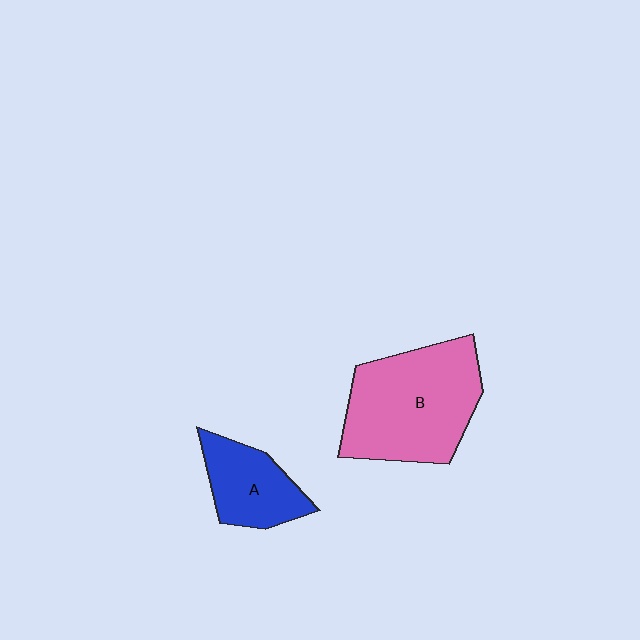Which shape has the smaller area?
Shape A (blue).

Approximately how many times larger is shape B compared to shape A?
Approximately 2.0 times.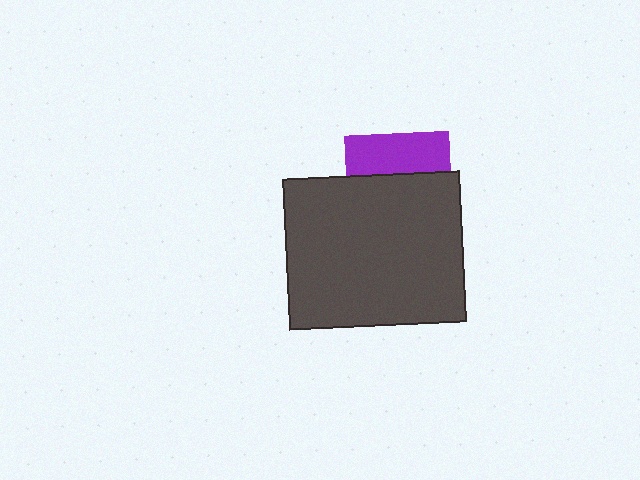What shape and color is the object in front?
The object in front is a dark gray rectangle.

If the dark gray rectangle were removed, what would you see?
You would see the complete purple square.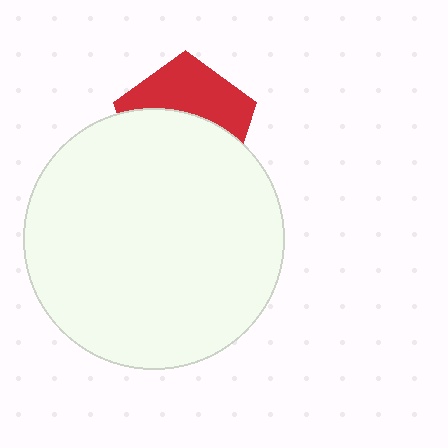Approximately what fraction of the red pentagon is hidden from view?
Roughly 57% of the red pentagon is hidden behind the white circle.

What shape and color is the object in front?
The object in front is a white circle.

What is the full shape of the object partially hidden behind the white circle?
The partially hidden object is a red pentagon.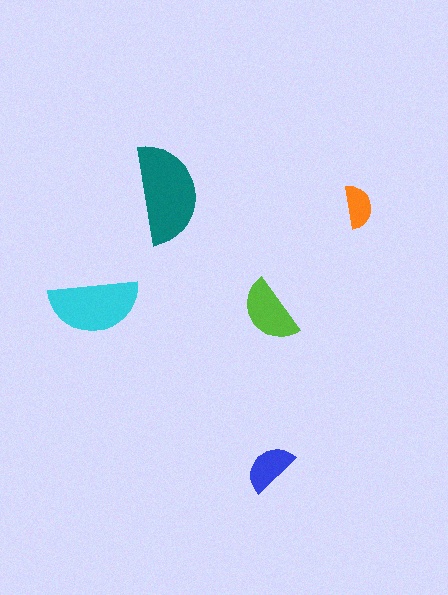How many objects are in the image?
There are 5 objects in the image.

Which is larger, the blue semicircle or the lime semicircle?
The lime one.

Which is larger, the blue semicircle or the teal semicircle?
The teal one.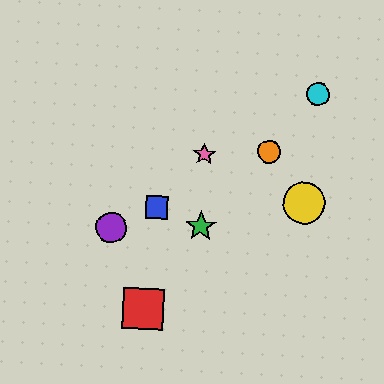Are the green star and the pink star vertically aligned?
Yes, both are at x≈201.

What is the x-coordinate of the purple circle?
The purple circle is at x≈111.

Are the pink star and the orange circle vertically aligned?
No, the pink star is at x≈204 and the orange circle is at x≈269.